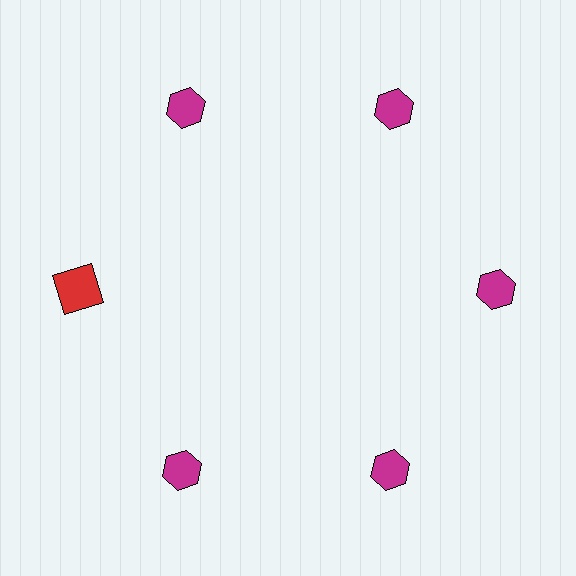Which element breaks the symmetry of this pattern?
The red square at roughly the 9 o'clock position breaks the symmetry. All other shapes are magenta hexagons.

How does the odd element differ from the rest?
It differs in both color (red instead of magenta) and shape (square instead of hexagon).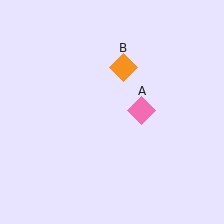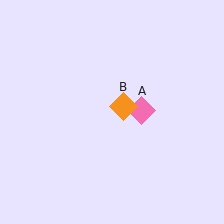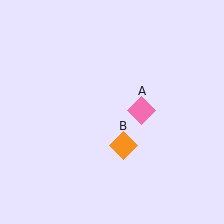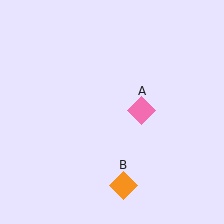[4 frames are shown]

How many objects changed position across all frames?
1 object changed position: orange diamond (object B).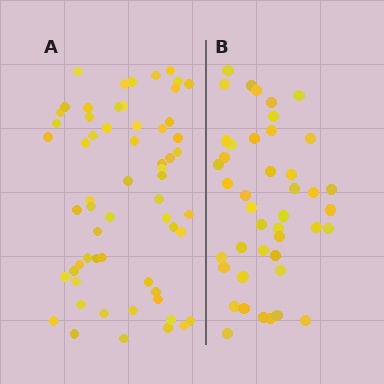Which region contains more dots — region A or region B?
Region A (the left region) has more dots.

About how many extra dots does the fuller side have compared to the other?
Region A has approximately 15 more dots than region B.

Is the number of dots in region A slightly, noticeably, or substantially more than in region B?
Region A has noticeably more, but not dramatically so. The ratio is roughly 1.4 to 1.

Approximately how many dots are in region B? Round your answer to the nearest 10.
About 40 dots. (The exact count is 43, which rounds to 40.)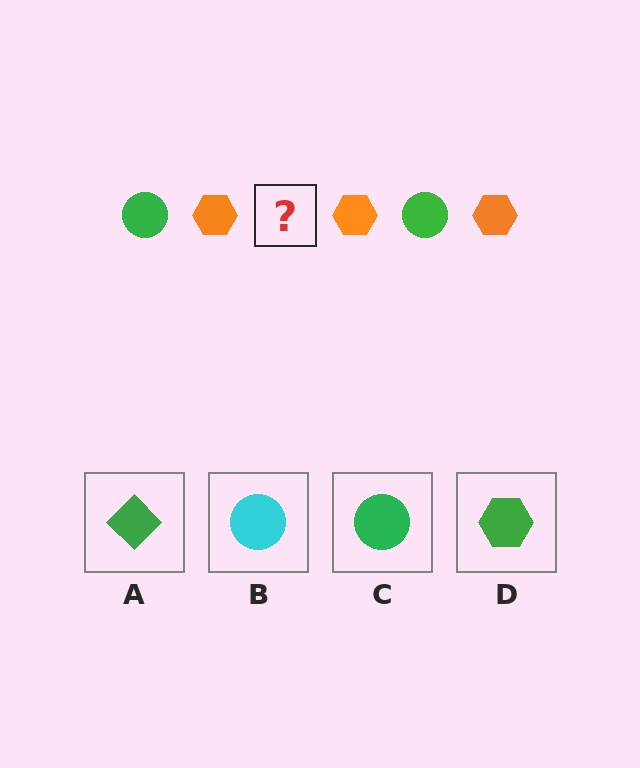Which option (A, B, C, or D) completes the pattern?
C.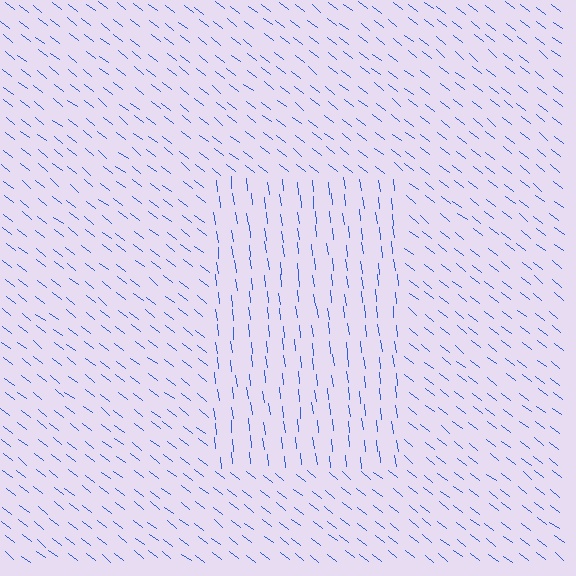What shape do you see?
I see a rectangle.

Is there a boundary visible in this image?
Yes, there is a texture boundary formed by a change in line orientation.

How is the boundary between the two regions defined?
The boundary is defined purely by a change in line orientation (approximately 45 degrees difference). All lines are the same color and thickness.